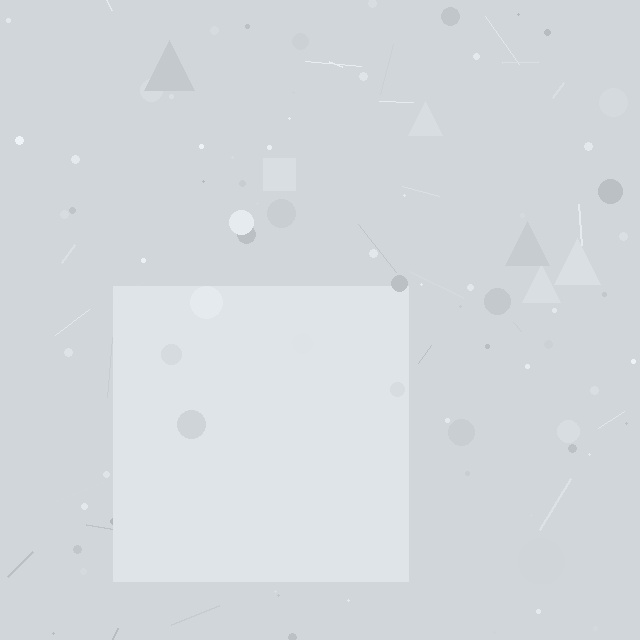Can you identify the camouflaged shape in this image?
The camouflaged shape is a square.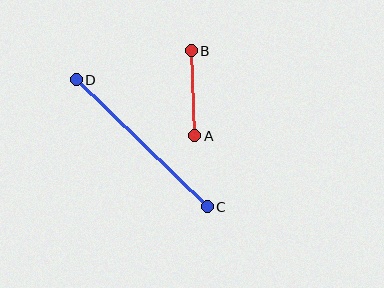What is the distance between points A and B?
The distance is approximately 85 pixels.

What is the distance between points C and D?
The distance is approximately 182 pixels.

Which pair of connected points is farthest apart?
Points C and D are farthest apart.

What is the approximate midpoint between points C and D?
The midpoint is at approximately (142, 143) pixels.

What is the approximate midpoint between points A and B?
The midpoint is at approximately (193, 93) pixels.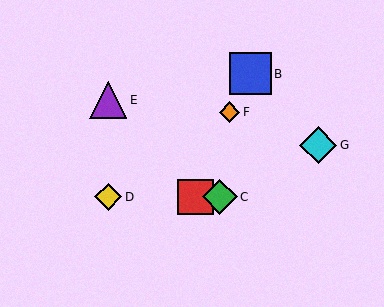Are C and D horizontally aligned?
Yes, both are at y≈197.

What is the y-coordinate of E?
Object E is at y≈100.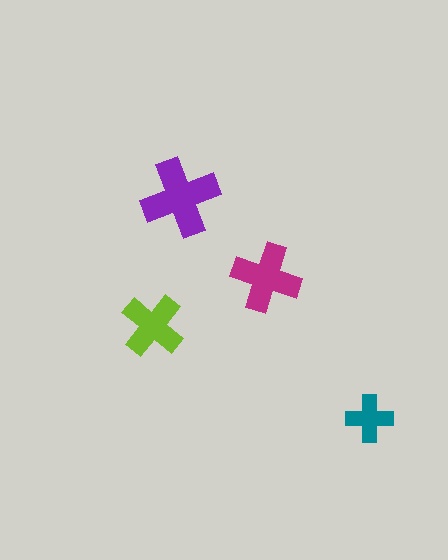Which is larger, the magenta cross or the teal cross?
The magenta one.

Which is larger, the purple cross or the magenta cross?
The purple one.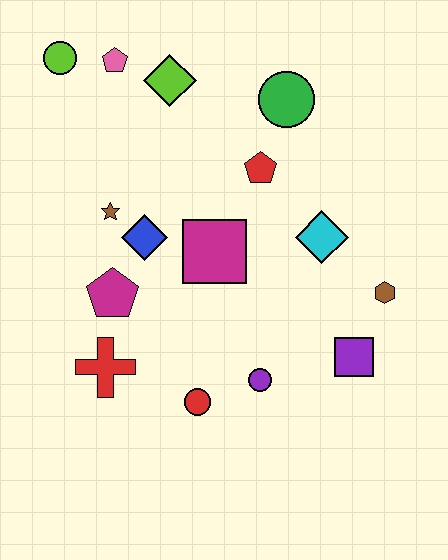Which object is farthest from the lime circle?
The purple square is farthest from the lime circle.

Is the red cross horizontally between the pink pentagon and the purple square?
No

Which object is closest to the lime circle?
The pink pentagon is closest to the lime circle.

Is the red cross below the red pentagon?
Yes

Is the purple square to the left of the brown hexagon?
Yes